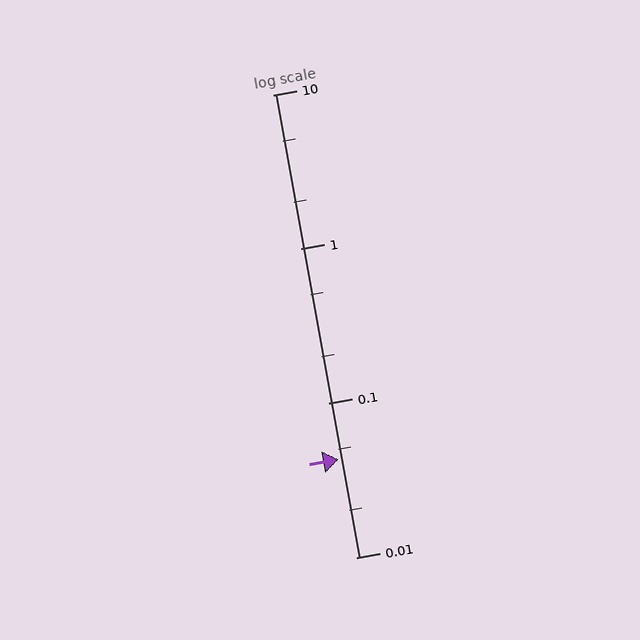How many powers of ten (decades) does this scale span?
The scale spans 3 decades, from 0.01 to 10.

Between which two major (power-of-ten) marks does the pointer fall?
The pointer is between 0.01 and 0.1.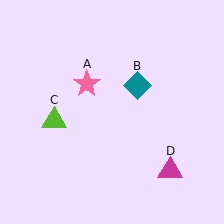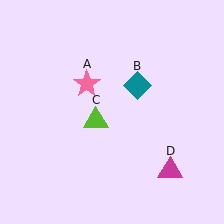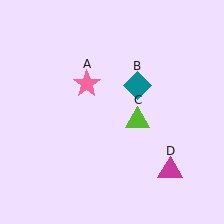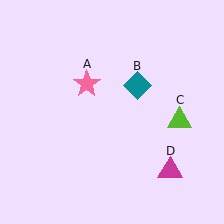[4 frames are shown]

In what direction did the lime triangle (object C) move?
The lime triangle (object C) moved right.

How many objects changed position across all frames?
1 object changed position: lime triangle (object C).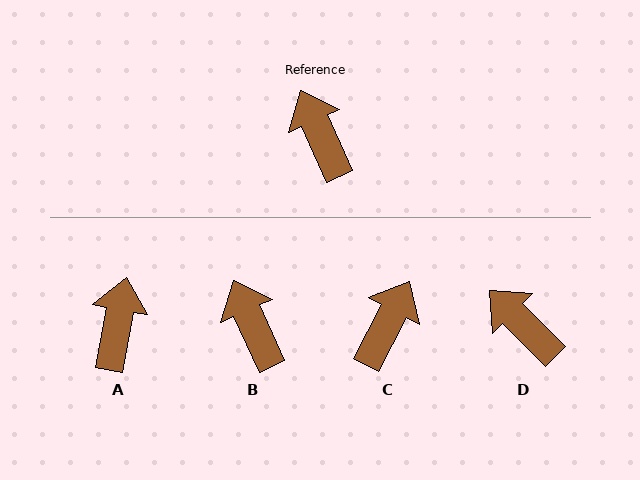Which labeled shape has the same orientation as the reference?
B.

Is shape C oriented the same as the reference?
No, it is off by about 52 degrees.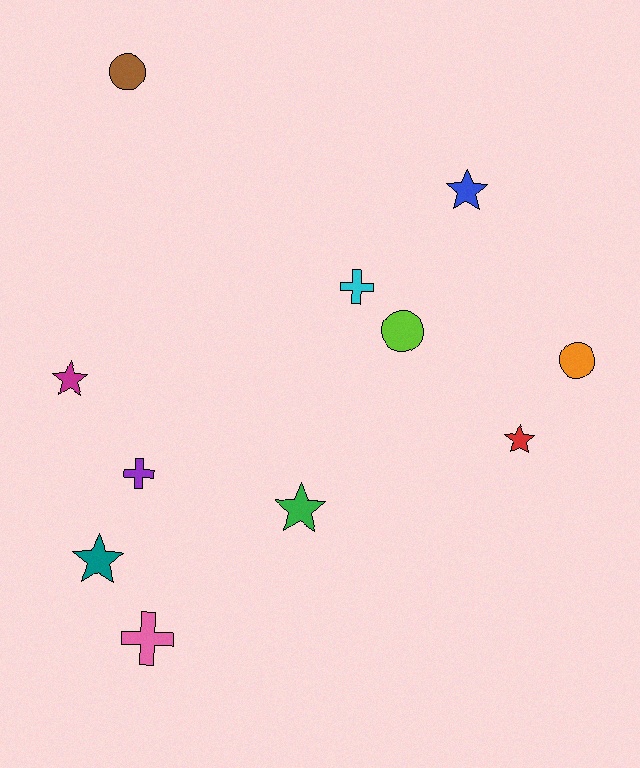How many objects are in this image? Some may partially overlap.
There are 11 objects.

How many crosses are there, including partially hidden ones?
There are 3 crosses.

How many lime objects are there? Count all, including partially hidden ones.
There is 1 lime object.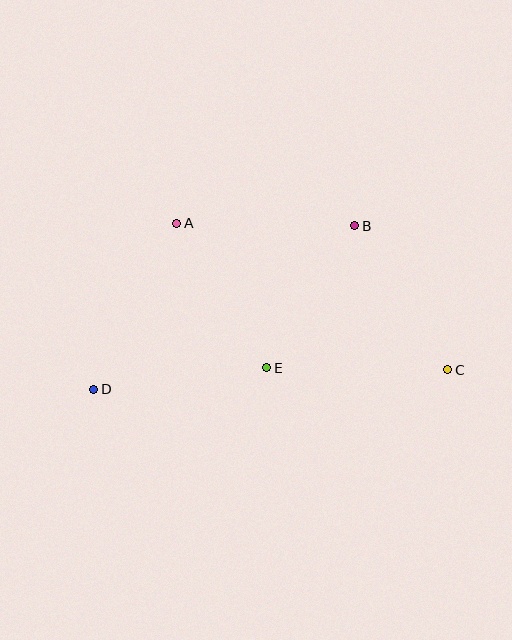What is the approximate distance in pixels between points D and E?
The distance between D and E is approximately 175 pixels.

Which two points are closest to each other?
Points B and E are closest to each other.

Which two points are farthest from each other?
Points C and D are farthest from each other.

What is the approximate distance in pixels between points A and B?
The distance between A and B is approximately 178 pixels.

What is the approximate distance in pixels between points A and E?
The distance between A and E is approximately 170 pixels.